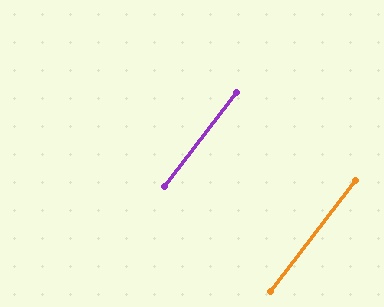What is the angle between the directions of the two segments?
Approximately 0 degrees.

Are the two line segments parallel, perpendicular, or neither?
Parallel — their directions differ by only 0.0°.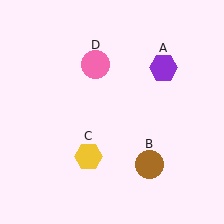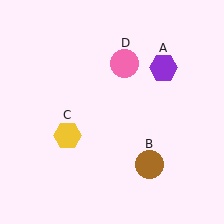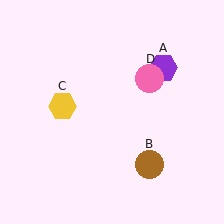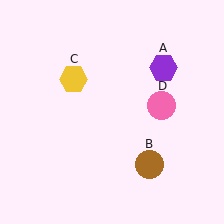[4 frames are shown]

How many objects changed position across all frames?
2 objects changed position: yellow hexagon (object C), pink circle (object D).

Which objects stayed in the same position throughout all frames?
Purple hexagon (object A) and brown circle (object B) remained stationary.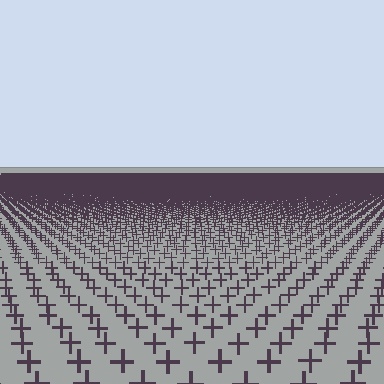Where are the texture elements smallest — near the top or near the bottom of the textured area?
Near the top.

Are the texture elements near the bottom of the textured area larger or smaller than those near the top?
Larger. Near the bottom, elements are closer to the viewer and appear at a bigger on-screen size.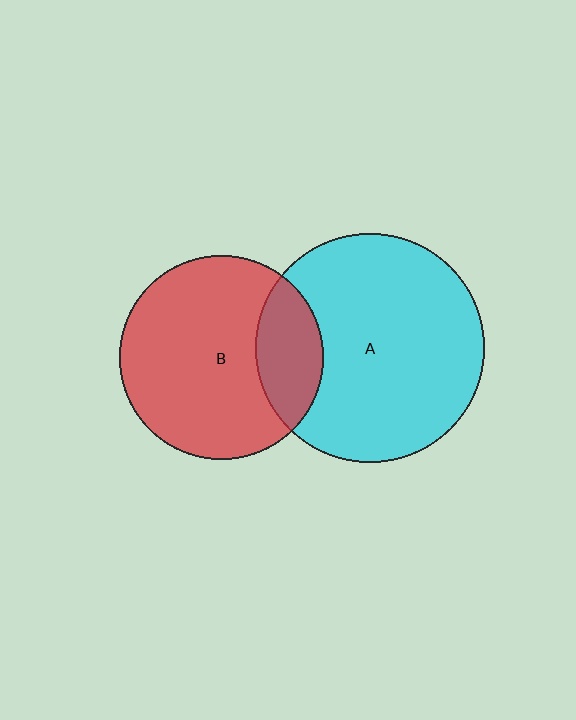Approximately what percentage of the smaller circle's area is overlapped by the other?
Approximately 20%.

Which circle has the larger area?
Circle A (cyan).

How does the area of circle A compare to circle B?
Approximately 1.3 times.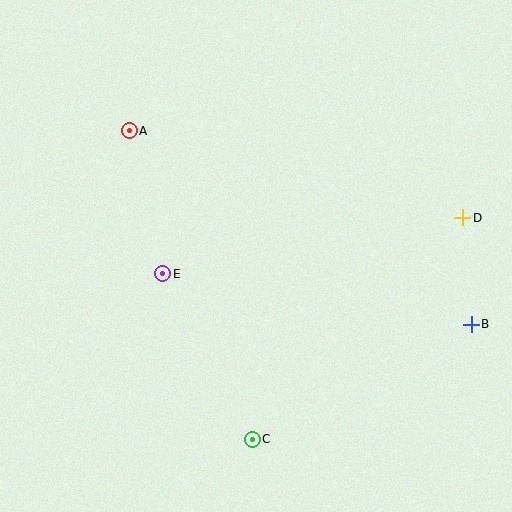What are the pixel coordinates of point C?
Point C is at (252, 439).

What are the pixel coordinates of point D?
Point D is at (463, 218).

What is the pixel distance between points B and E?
The distance between B and E is 313 pixels.